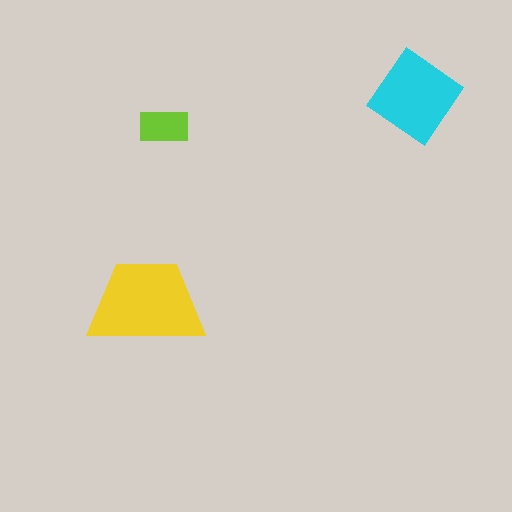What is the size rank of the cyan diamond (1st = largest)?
2nd.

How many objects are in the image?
There are 3 objects in the image.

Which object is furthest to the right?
The cyan diamond is rightmost.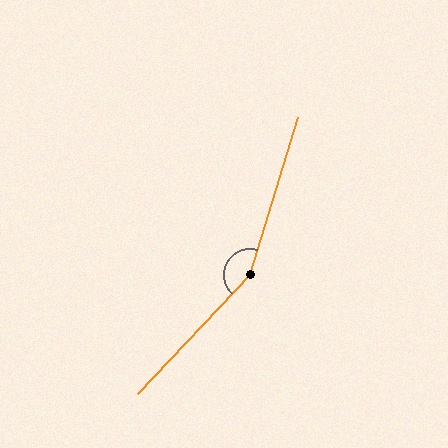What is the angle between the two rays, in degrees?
Approximately 154 degrees.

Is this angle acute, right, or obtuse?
It is obtuse.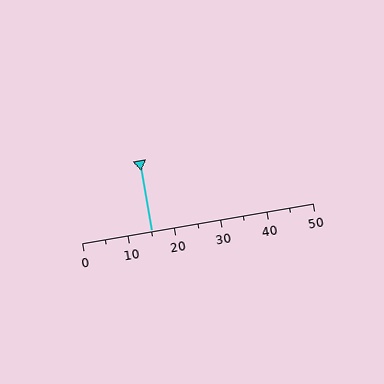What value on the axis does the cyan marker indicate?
The marker indicates approximately 15.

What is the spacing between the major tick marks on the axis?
The major ticks are spaced 10 apart.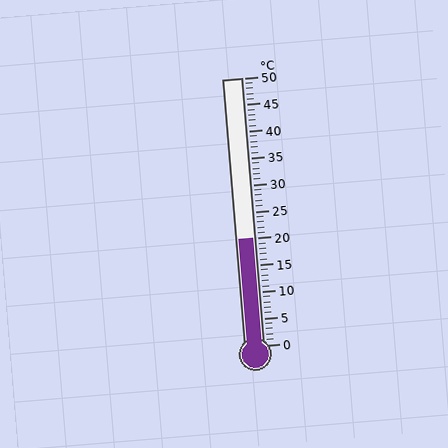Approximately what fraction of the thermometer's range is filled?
The thermometer is filled to approximately 40% of its range.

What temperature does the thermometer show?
The thermometer shows approximately 20°C.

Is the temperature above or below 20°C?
The temperature is at 20°C.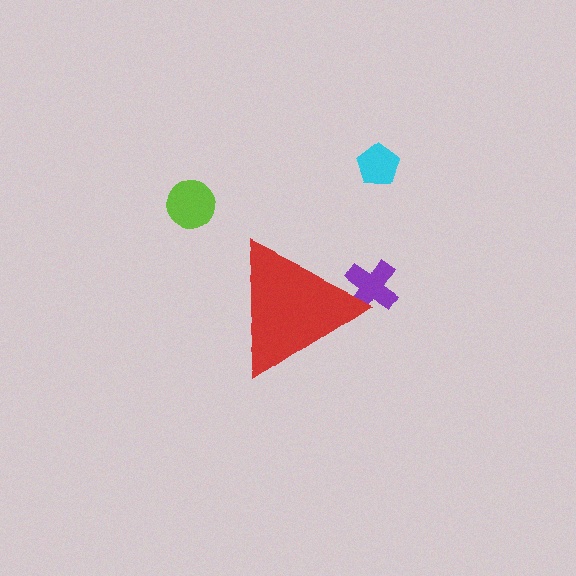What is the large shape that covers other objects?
A red triangle.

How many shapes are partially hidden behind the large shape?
1 shape is partially hidden.